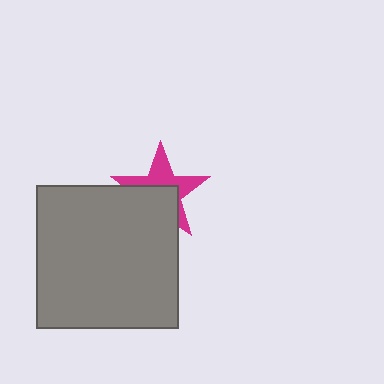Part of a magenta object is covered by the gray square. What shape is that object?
It is a star.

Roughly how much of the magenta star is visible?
About half of it is visible (roughly 50%).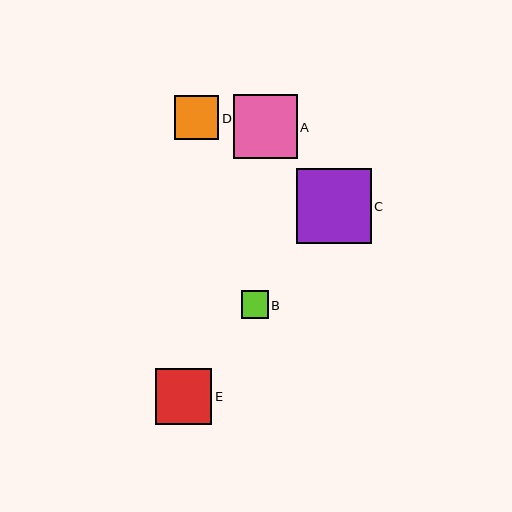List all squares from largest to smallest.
From largest to smallest: C, A, E, D, B.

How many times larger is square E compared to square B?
Square E is approximately 2.1 times the size of square B.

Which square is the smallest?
Square B is the smallest with a size of approximately 27 pixels.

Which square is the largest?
Square C is the largest with a size of approximately 75 pixels.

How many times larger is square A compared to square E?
Square A is approximately 1.1 times the size of square E.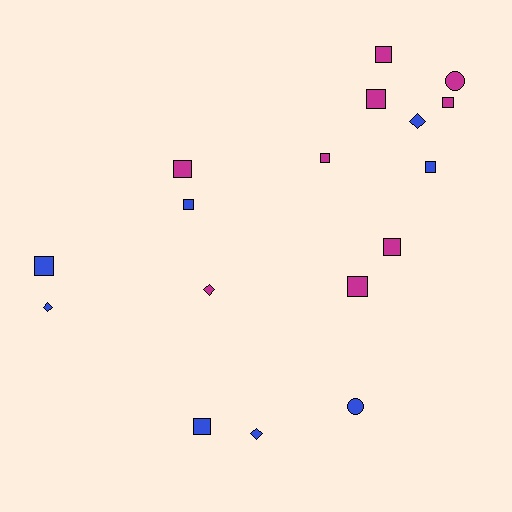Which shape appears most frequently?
Square, with 11 objects.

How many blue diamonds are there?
There are 3 blue diamonds.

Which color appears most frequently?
Magenta, with 9 objects.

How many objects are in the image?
There are 17 objects.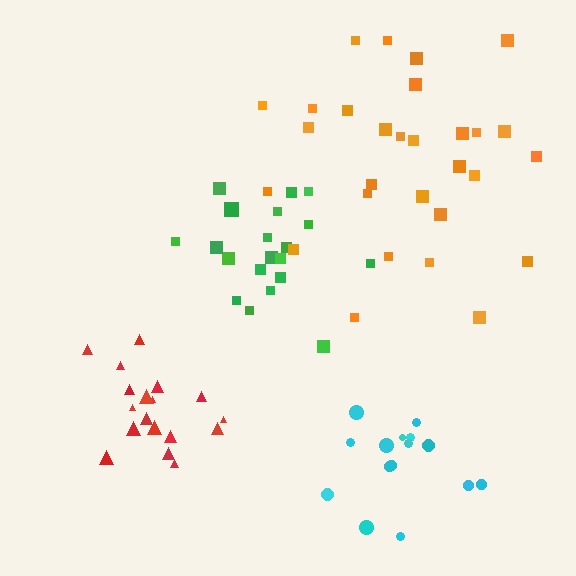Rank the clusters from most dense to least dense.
red, green, cyan, orange.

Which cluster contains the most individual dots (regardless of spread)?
Orange (29).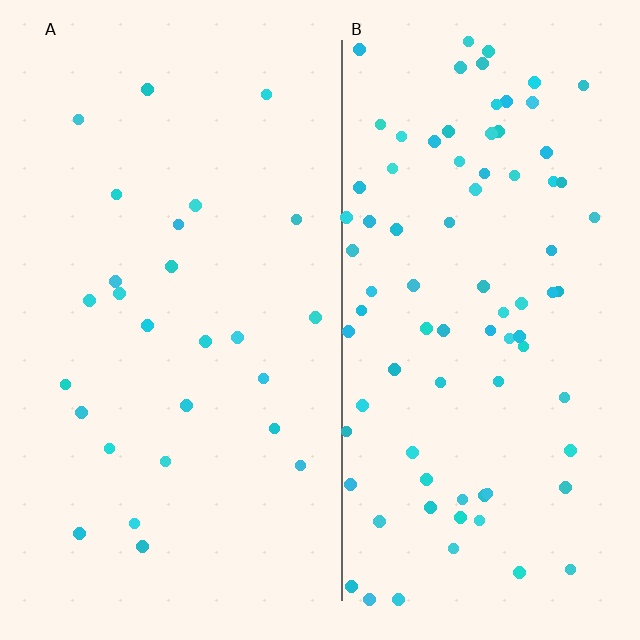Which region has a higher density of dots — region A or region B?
B (the right).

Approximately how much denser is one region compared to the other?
Approximately 3.2× — region B over region A.